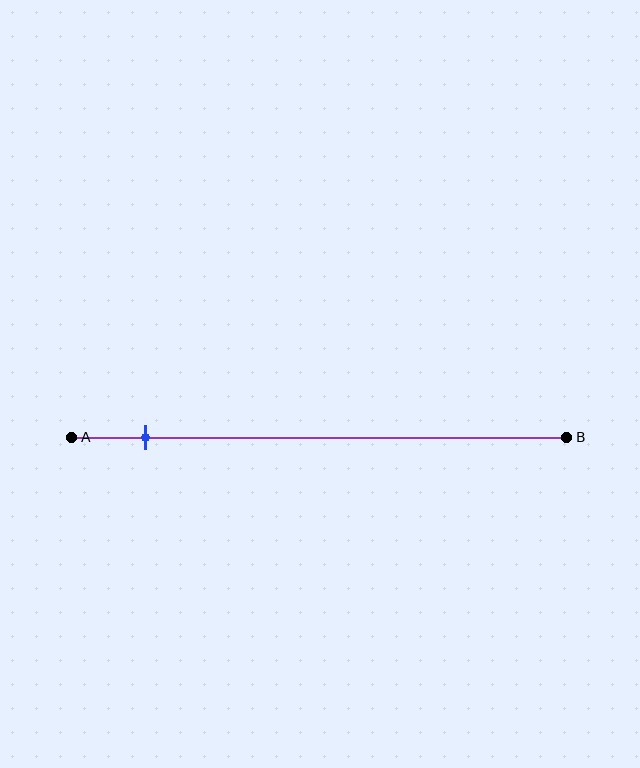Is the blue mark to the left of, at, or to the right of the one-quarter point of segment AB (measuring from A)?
The blue mark is to the left of the one-quarter point of segment AB.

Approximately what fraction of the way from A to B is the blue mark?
The blue mark is approximately 15% of the way from A to B.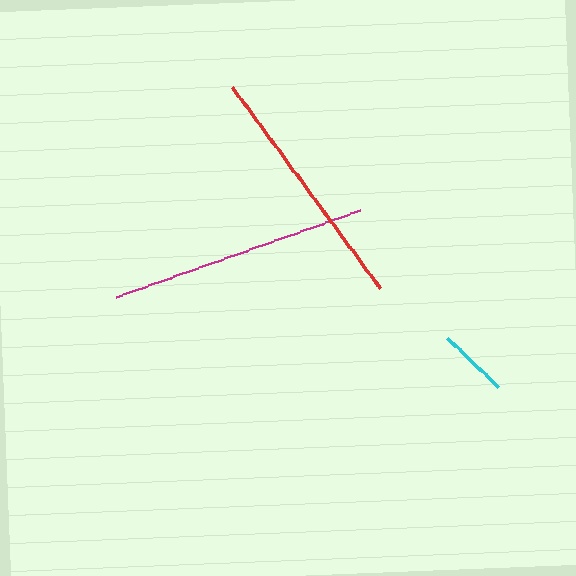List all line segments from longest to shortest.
From longest to shortest: magenta, red, cyan.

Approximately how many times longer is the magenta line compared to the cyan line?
The magenta line is approximately 3.7 times the length of the cyan line.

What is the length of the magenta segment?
The magenta segment is approximately 259 pixels long.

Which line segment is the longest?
The magenta line is the longest at approximately 259 pixels.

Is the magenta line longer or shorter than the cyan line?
The magenta line is longer than the cyan line.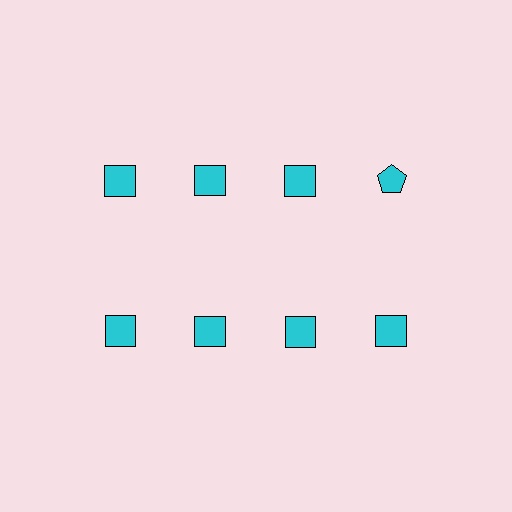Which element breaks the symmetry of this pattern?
The cyan pentagon in the top row, second from right column breaks the symmetry. All other shapes are cyan squares.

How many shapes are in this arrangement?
There are 8 shapes arranged in a grid pattern.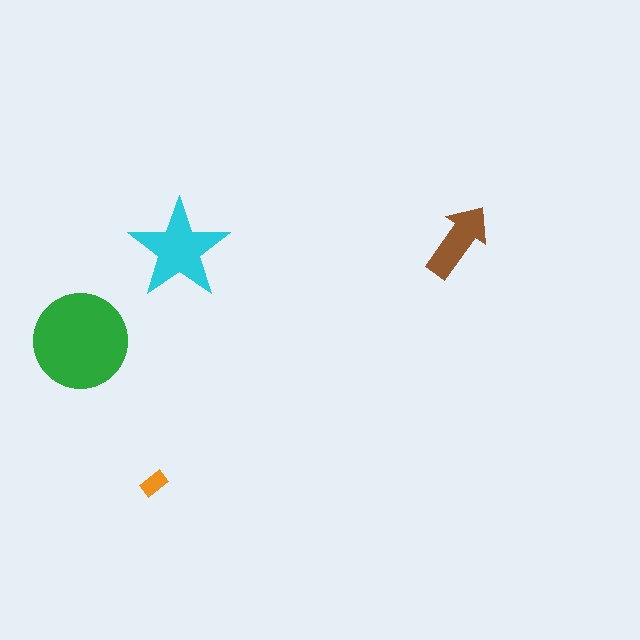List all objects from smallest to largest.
The orange rectangle, the brown arrow, the cyan star, the green circle.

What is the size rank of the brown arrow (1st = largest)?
3rd.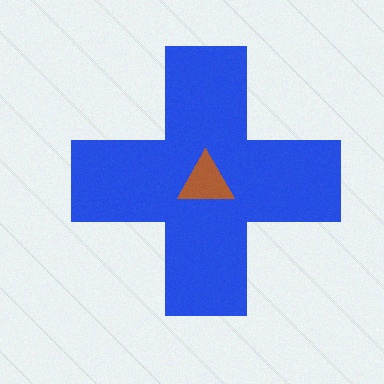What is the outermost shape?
The blue cross.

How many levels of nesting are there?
2.